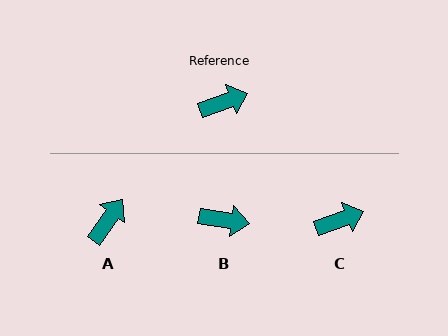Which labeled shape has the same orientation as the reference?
C.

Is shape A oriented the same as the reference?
No, it is off by about 34 degrees.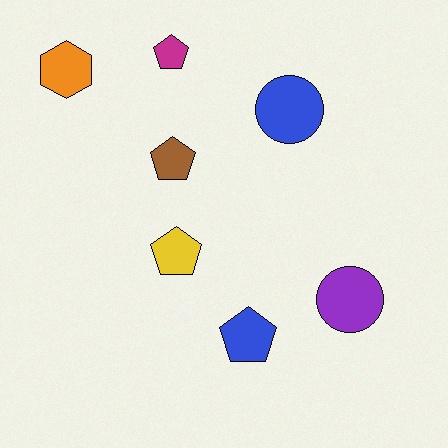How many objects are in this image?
There are 7 objects.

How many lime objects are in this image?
There are no lime objects.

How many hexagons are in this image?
There is 1 hexagon.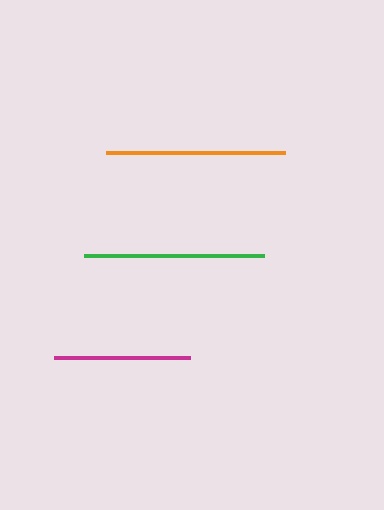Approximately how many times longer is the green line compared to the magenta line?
The green line is approximately 1.3 times the length of the magenta line.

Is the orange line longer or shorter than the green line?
The green line is longer than the orange line.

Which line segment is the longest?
The green line is the longest at approximately 180 pixels.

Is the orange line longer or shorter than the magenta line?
The orange line is longer than the magenta line.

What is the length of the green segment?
The green segment is approximately 180 pixels long.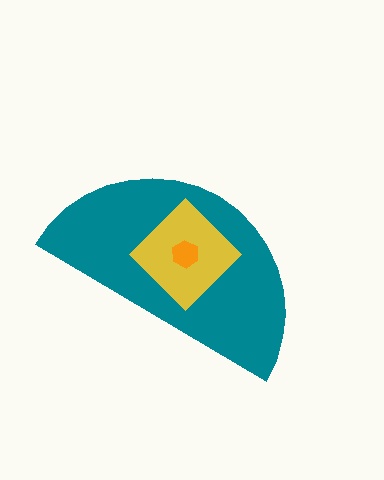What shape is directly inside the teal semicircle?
The yellow diamond.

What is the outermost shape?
The teal semicircle.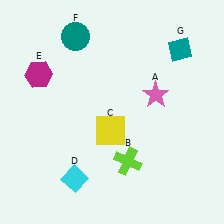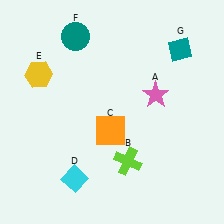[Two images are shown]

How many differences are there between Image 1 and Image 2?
There are 2 differences between the two images.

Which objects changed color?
C changed from yellow to orange. E changed from magenta to yellow.